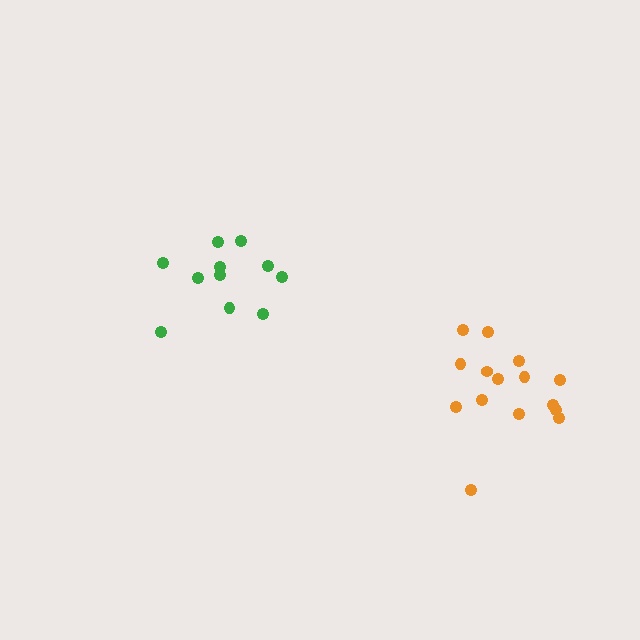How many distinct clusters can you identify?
There are 2 distinct clusters.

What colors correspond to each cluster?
The clusters are colored: green, orange.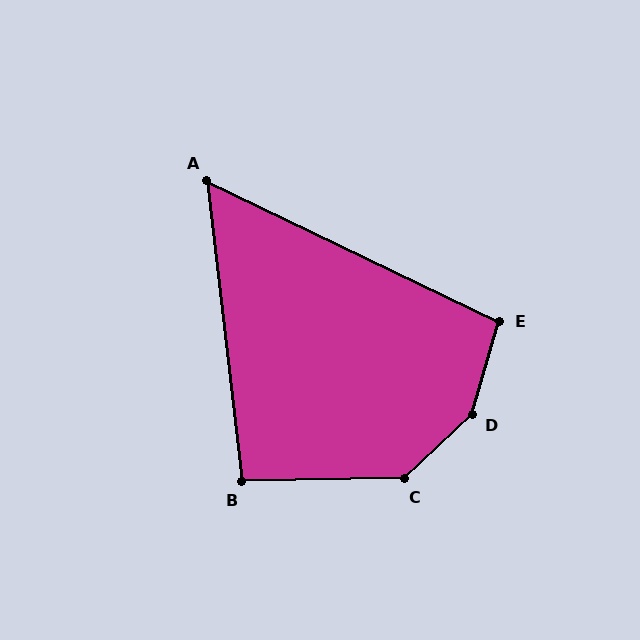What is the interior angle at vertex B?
Approximately 96 degrees (obtuse).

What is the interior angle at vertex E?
Approximately 99 degrees (obtuse).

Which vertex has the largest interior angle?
D, at approximately 149 degrees.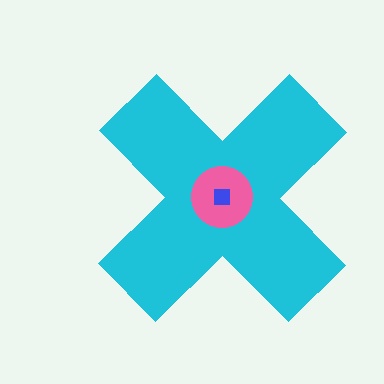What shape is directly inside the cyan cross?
The pink circle.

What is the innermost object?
The blue square.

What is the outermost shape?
The cyan cross.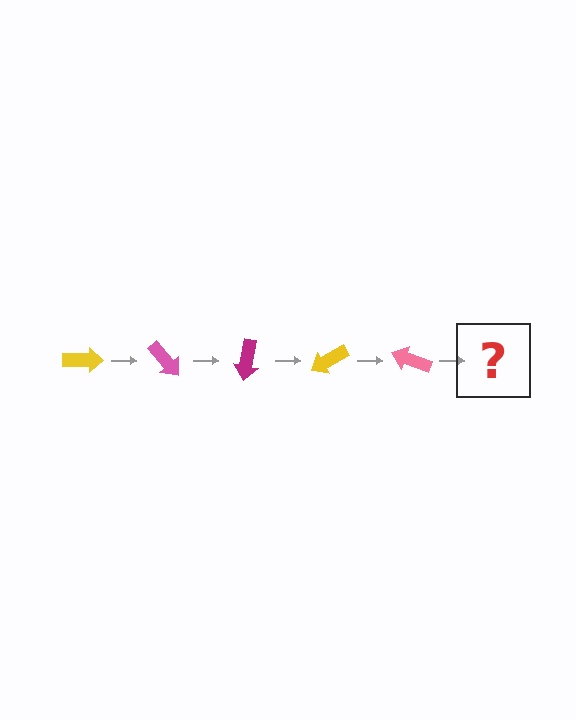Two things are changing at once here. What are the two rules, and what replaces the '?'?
The two rules are that it rotates 50 degrees each step and the color cycles through yellow, pink, and magenta. The '?' should be a magenta arrow, rotated 250 degrees from the start.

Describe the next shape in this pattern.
It should be a magenta arrow, rotated 250 degrees from the start.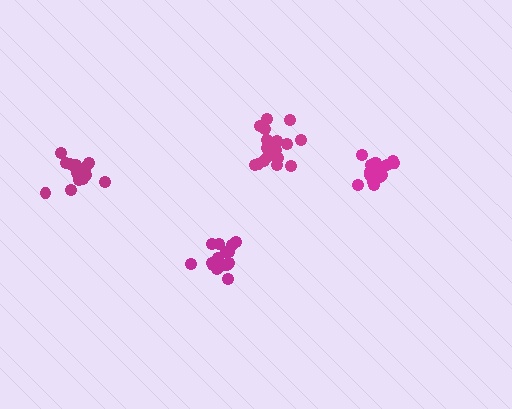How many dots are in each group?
Group 1: 15 dots, Group 2: 17 dots, Group 3: 17 dots, Group 4: 19 dots (68 total).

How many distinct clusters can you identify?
There are 4 distinct clusters.